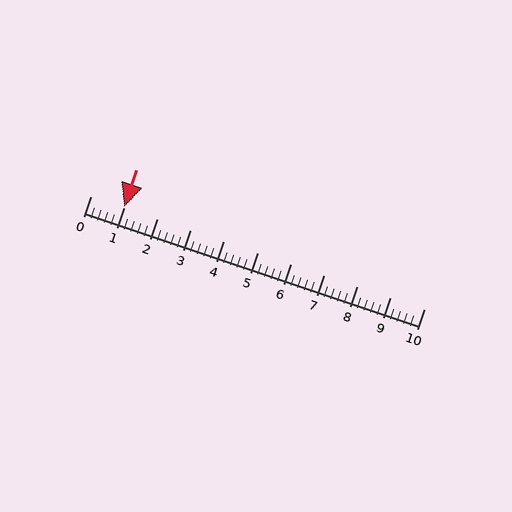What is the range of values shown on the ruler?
The ruler shows values from 0 to 10.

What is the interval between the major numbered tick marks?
The major tick marks are spaced 1 units apart.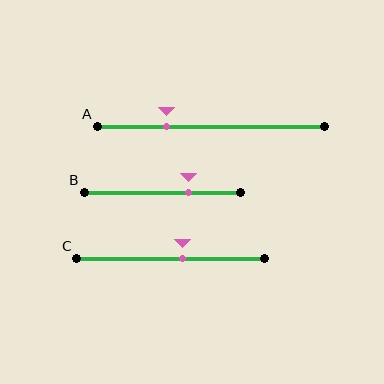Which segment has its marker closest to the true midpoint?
Segment C has its marker closest to the true midpoint.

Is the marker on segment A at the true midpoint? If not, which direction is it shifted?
No, the marker on segment A is shifted to the left by about 19% of the segment length.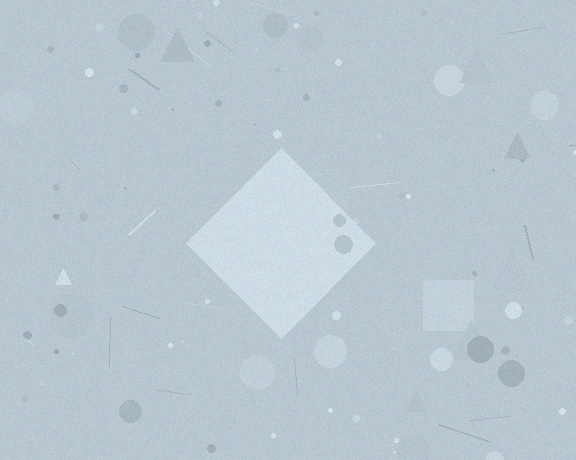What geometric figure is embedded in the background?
A diamond is embedded in the background.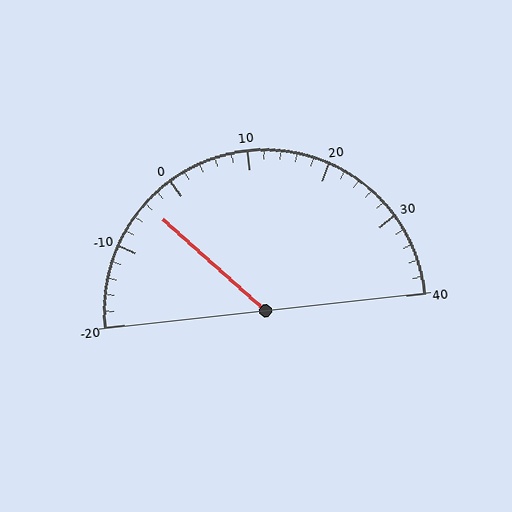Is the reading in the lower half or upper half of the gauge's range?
The reading is in the lower half of the range (-20 to 40).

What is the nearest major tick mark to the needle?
The nearest major tick mark is 0.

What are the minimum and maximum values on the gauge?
The gauge ranges from -20 to 40.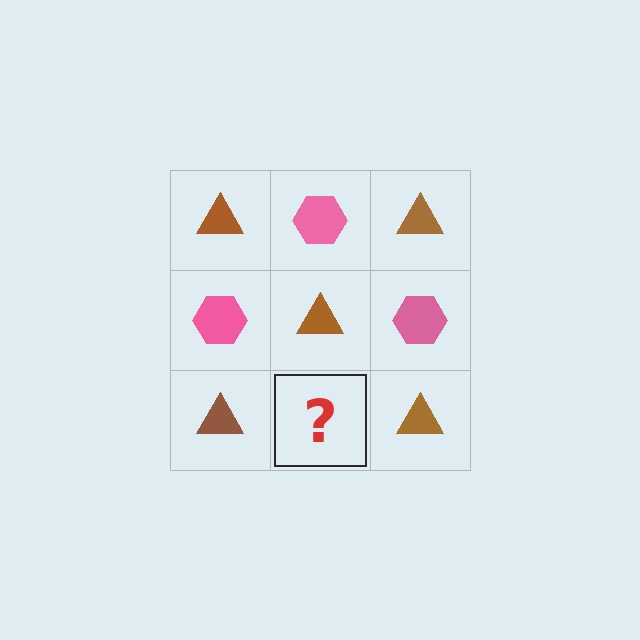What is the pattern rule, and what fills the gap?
The rule is that it alternates brown triangle and pink hexagon in a checkerboard pattern. The gap should be filled with a pink hexagon.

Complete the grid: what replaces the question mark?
The question mark should be replaced with a pink hexagon.